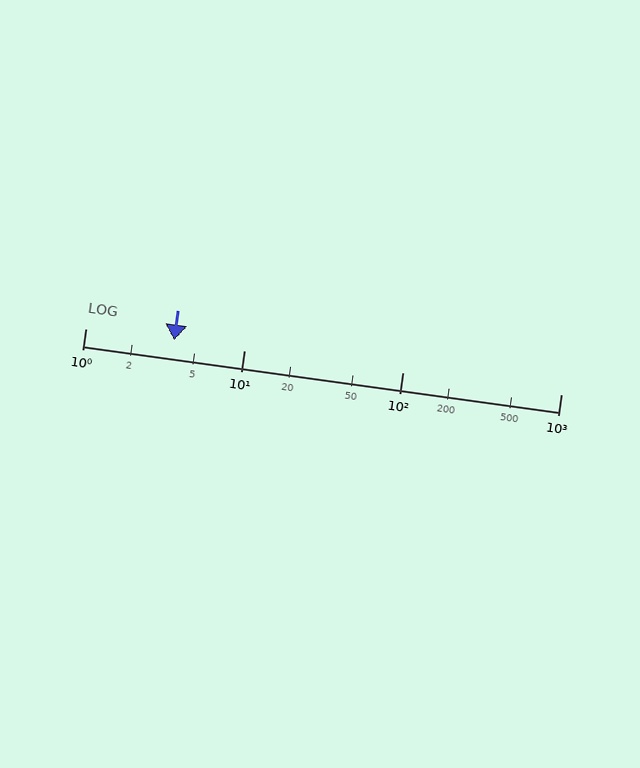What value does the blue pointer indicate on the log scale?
The pointer indicates approximately 3.6.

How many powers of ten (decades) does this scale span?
The scale spans 3 decades, from 1 to 1000.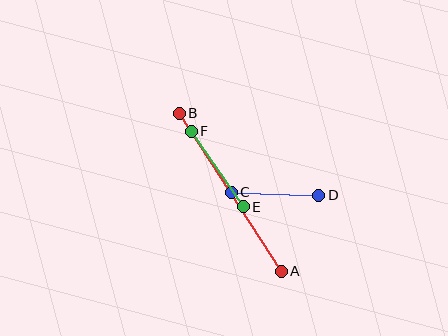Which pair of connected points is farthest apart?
Points A and B are farthest apart.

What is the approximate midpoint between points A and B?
The midpoint is at approximately (230, 192) pixels.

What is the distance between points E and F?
The distance is approximately 91 pixels.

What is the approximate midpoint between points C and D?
The midpoint is at approximately (275, 194) pixels.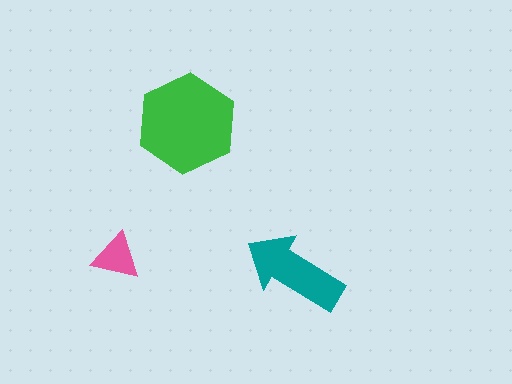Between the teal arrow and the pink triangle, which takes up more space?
The teal arrow.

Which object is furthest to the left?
The pink triangle is leftmost.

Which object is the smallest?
The pink triangle.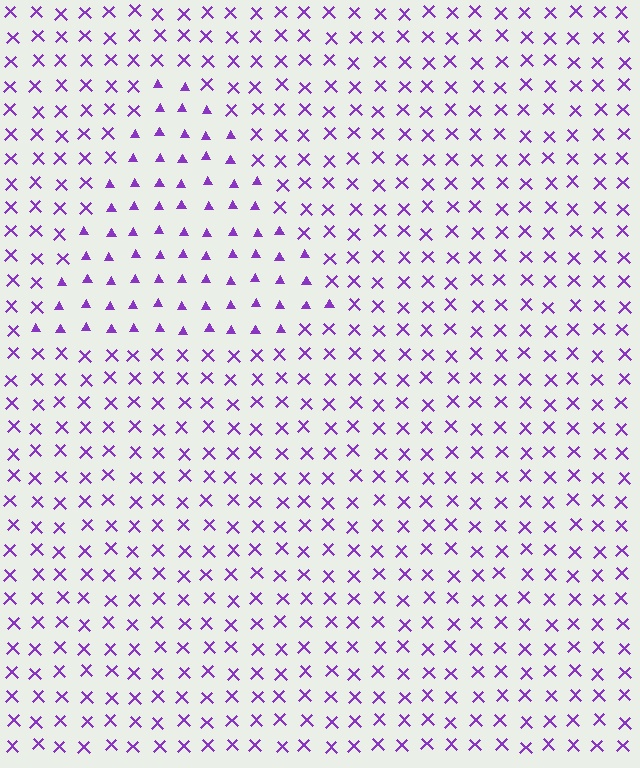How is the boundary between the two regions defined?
The boundary is defined by a change in element shape: triangles inside vs. X marks outside. All elements share the same color and spacing.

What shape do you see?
I see a triangle.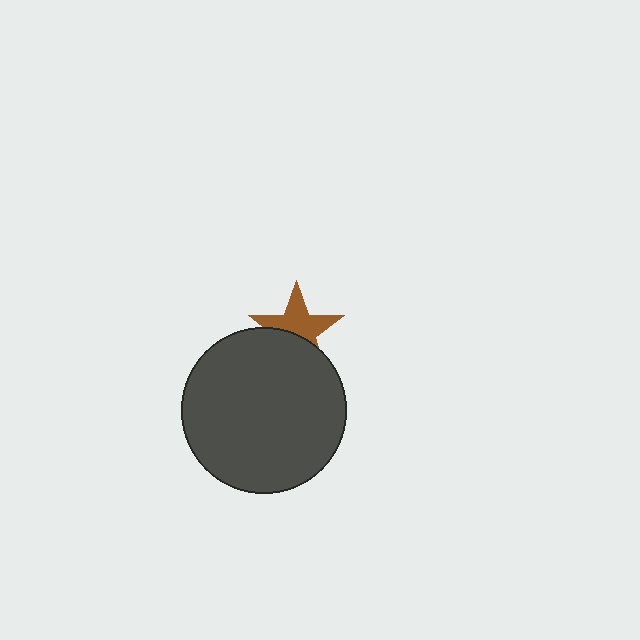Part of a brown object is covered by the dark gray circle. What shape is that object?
It is a star.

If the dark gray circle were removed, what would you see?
You would see the complete brown star.